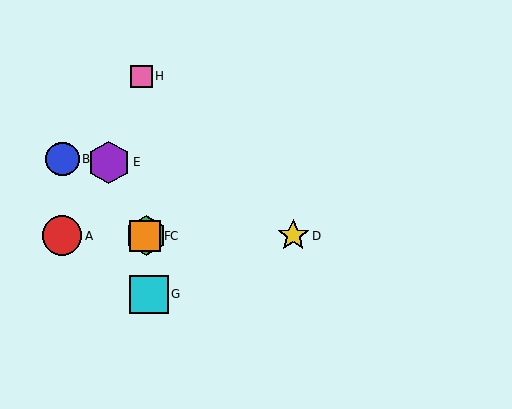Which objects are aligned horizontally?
Objects A, C, D, F are aligned horizontally.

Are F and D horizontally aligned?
Yes, both are at y≈236.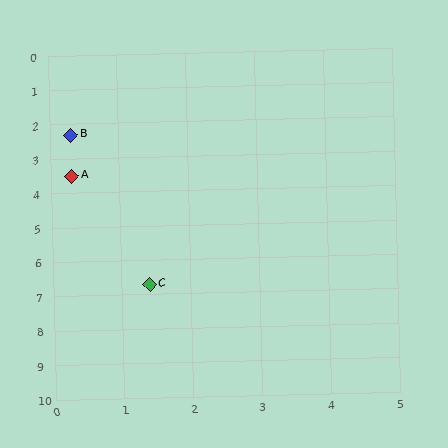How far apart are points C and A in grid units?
Points C and A are about 3.4 grid units apart.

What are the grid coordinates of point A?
Point A is at approximately (0.3, 3.5).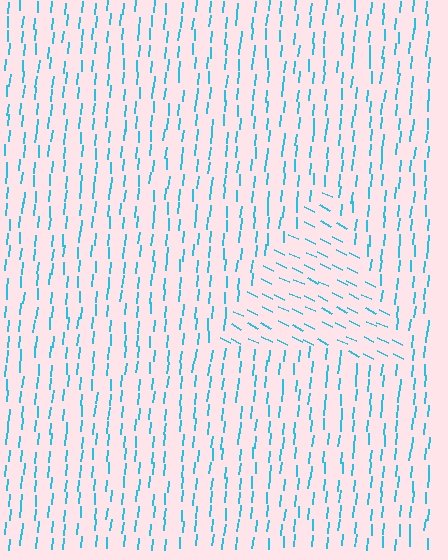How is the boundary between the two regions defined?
The boundary is defined purely by a change in line orientation (approximately 69 degrees difference). All lines are the same color and thickness.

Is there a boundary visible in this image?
Yes, there is a texture boundary formed by a change in line orientation.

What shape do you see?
I see a triangle.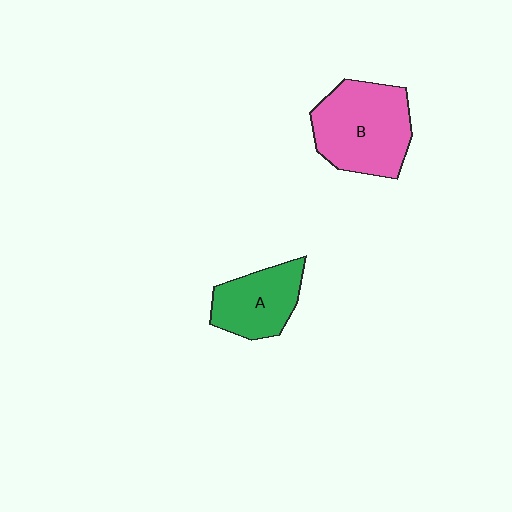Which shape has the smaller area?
Shape A (green).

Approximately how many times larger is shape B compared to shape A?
Approximately 1.5 times.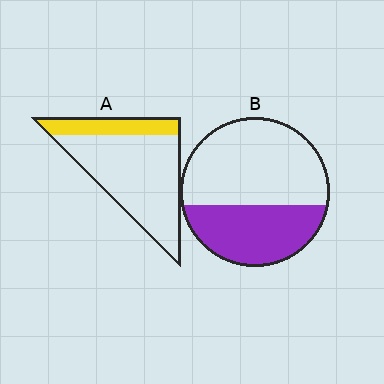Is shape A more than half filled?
No.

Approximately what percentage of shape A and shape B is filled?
A is approximately 20% and B is approximately 40%.